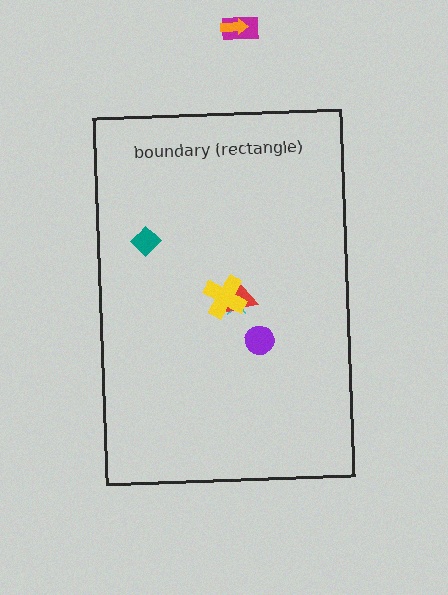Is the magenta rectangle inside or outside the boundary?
Outside.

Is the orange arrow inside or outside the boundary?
Outside.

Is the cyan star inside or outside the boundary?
Inside.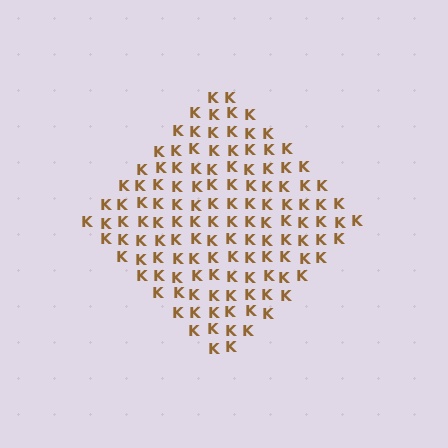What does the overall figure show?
The overall figure shows a diamond.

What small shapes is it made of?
It is made of small letter K's.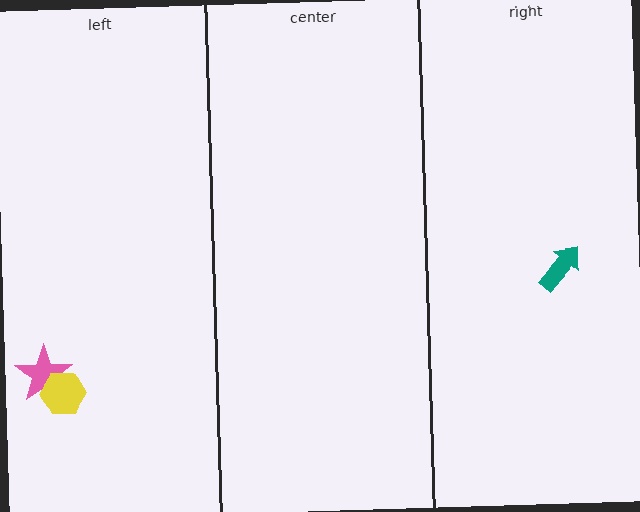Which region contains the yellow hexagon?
The left region.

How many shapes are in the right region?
1.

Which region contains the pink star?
The left region.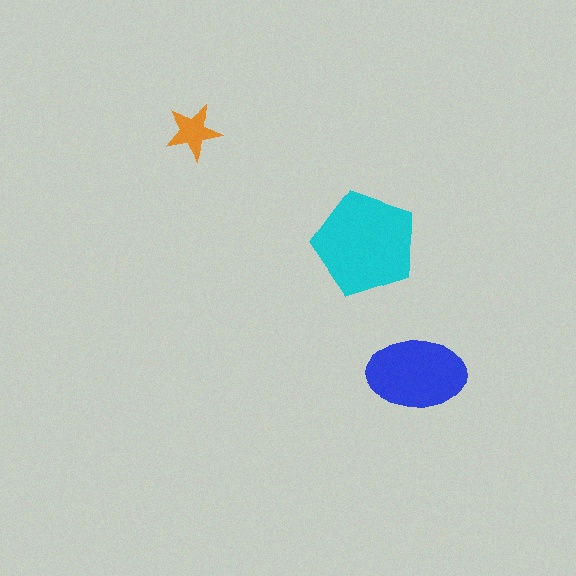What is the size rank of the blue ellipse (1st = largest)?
2nd.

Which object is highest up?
The orange star is topmost.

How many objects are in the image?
There are 3 objects in the image.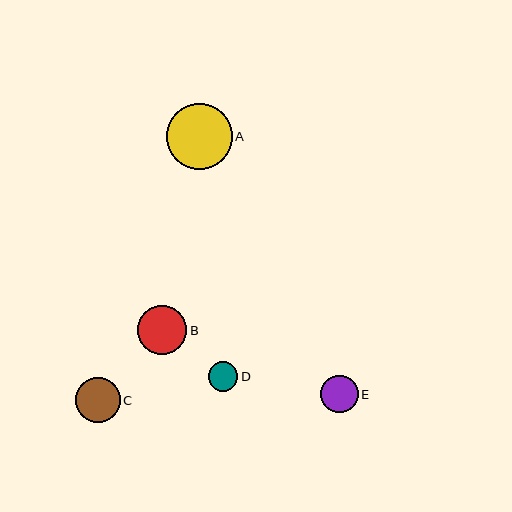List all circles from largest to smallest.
From largest to smallest: A, B, C, E, D.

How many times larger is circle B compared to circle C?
Circle B is approximately 1.1 times the size of circle C.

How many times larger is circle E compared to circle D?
Circle E is approximately 1.3 times the size of circle D.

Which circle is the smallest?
Circle D is the smallest with a size of approximately 30 pixels.